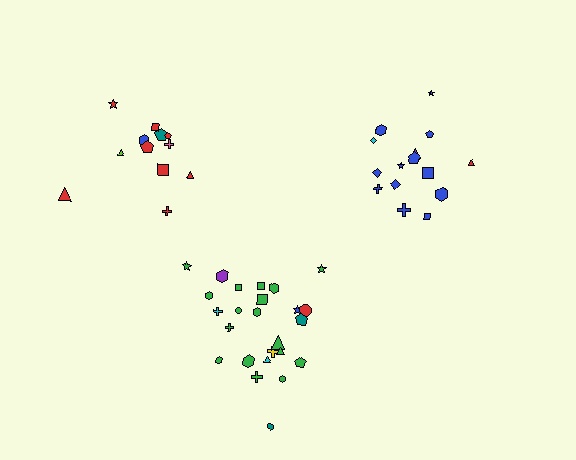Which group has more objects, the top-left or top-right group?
The top-right group.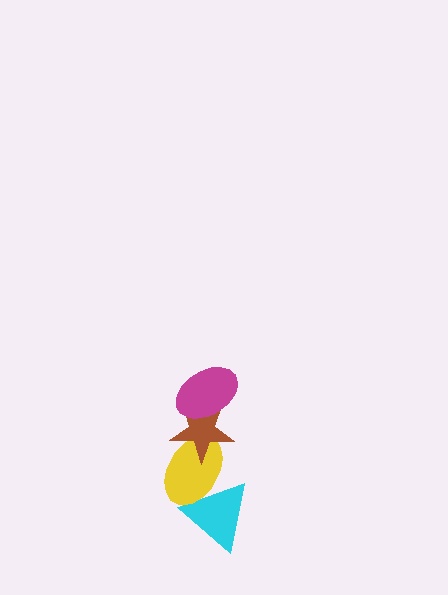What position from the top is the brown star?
The brown star is 2nd from the top.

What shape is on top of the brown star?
The magenta ellipse is on top of the brown star.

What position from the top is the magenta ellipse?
The magenta ellipse is 1st from the top.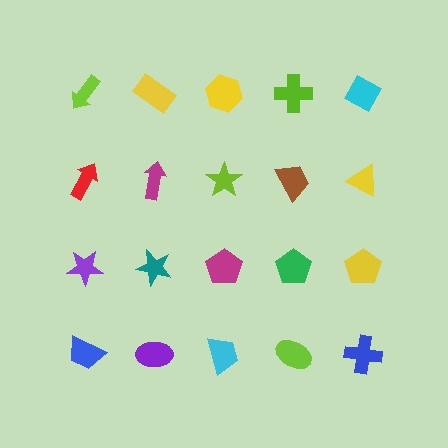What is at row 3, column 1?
A purple star.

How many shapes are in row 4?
5 shapes.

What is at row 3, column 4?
A green pentagon.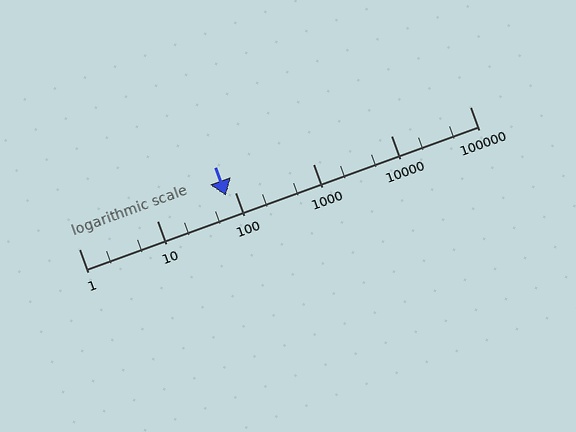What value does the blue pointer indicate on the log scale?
The pointer indicates approximately 77.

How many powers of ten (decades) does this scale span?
The scale spans 5 decades, from 1 to 100000.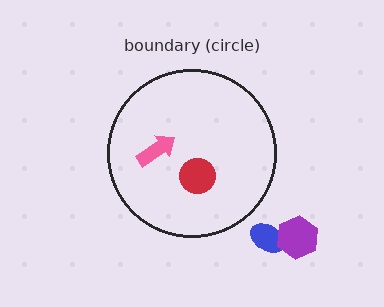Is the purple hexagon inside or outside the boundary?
Outside.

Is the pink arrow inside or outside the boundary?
Inside.